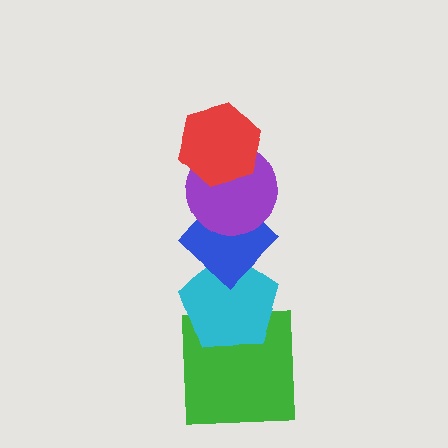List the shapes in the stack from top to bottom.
From top to bottom: the red hexagon, the purple circle, the blue diamond, the cyan pentagon, the green square.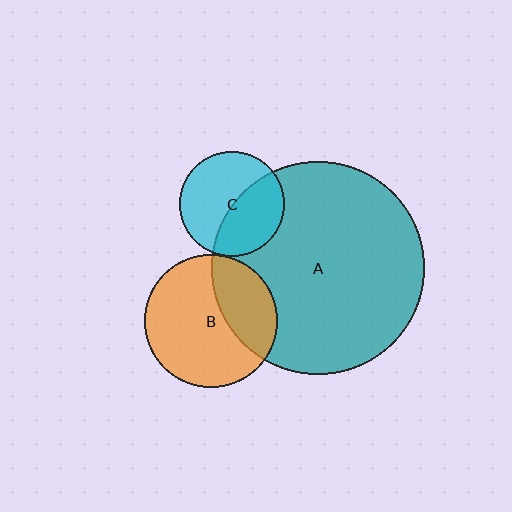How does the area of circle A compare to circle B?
Approximately 2.5 times.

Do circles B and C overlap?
Yes.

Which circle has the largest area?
Circle A (teal).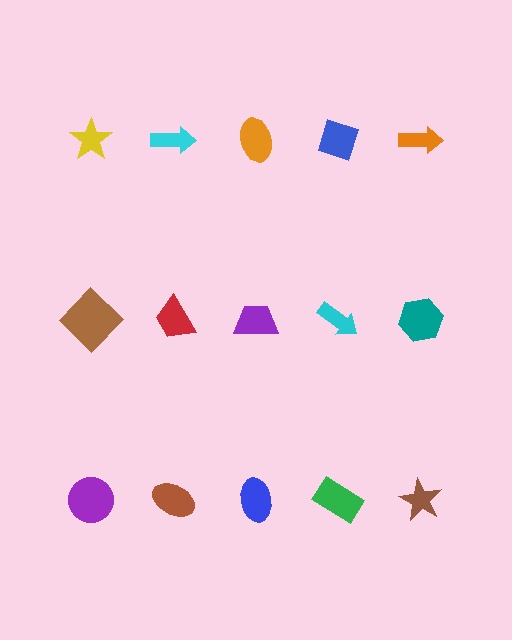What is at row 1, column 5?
An orange arrow.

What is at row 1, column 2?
A cyan arrow.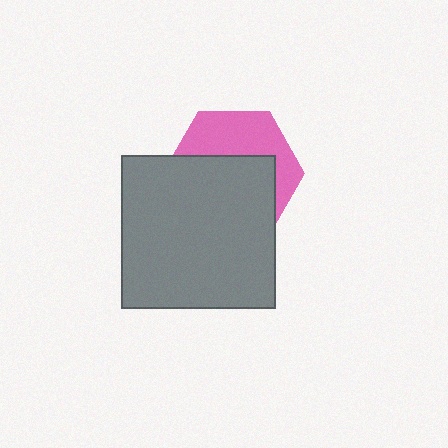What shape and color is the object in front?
The object in front is a gray square.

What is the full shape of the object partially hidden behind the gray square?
The partially hidden object is a pink hexagon.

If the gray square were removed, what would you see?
You would see the complete pink hexagon.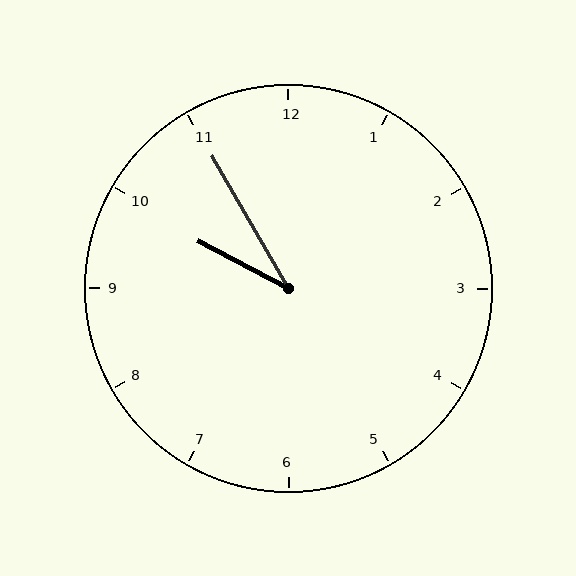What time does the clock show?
9:55.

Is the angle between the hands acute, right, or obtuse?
It is acute.